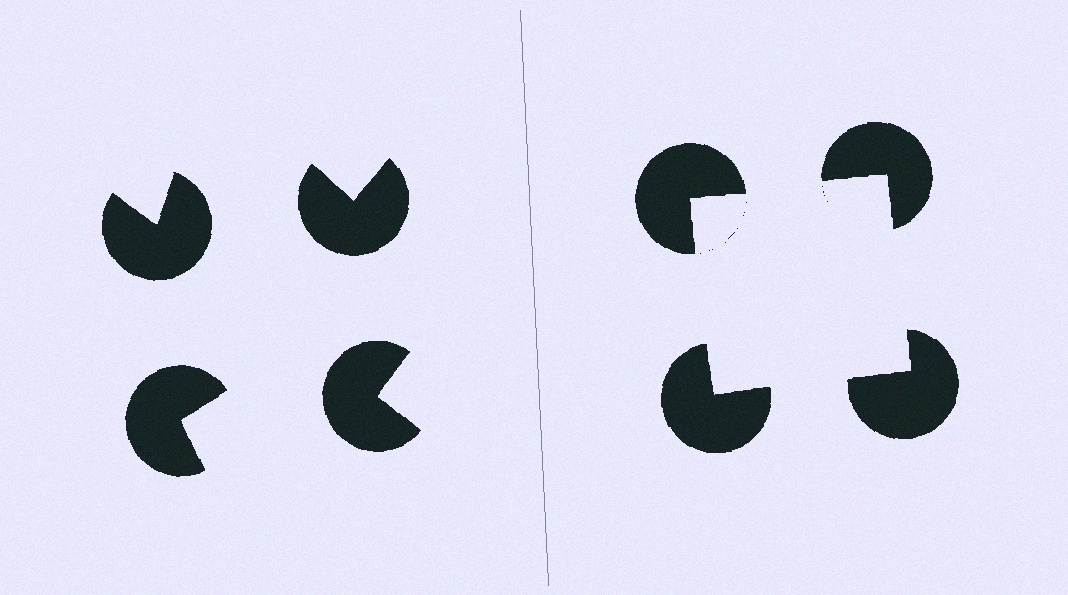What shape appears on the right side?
An illusory square.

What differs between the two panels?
The pac-man discs are positioned identically on both sides; only the wedge orientations differ. On the right they align to a square; on the left they are misaligned.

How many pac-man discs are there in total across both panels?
8 — 4 on each side.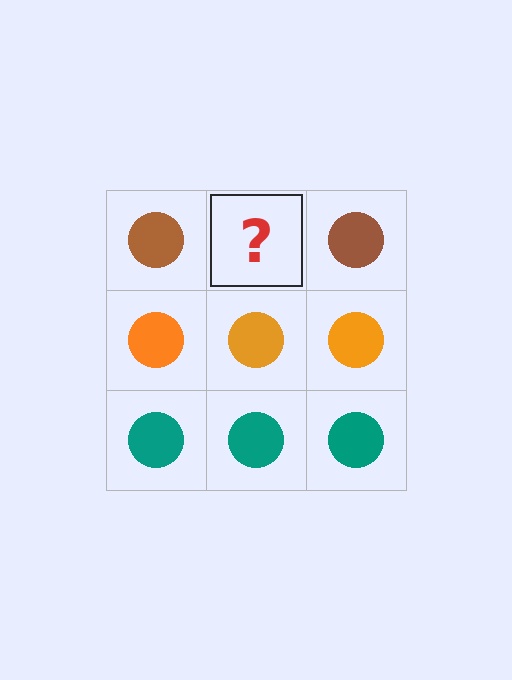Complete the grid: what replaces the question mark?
The question mark should be replaced with a brown circle.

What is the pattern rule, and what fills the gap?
The rule is that each row has a consistent color. The gap should be filled with a brown circle.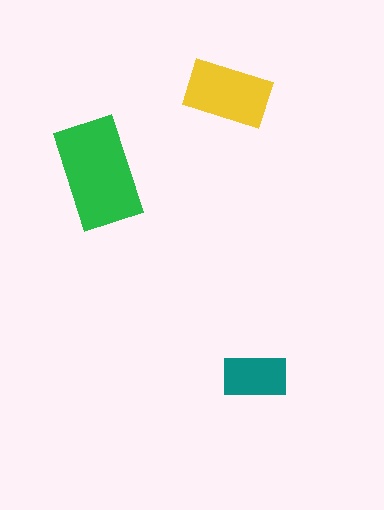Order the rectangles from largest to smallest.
the green one, the yellow one, the teal one.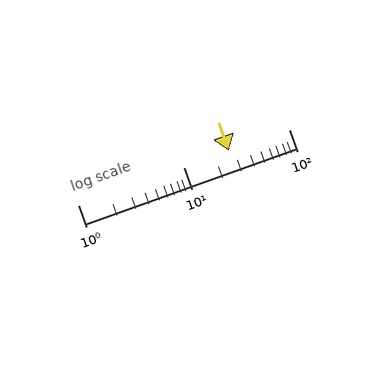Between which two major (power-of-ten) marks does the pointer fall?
The pointer is between 10 and 100.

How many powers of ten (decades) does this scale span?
The scale spans 2 decades, from 1 to 100.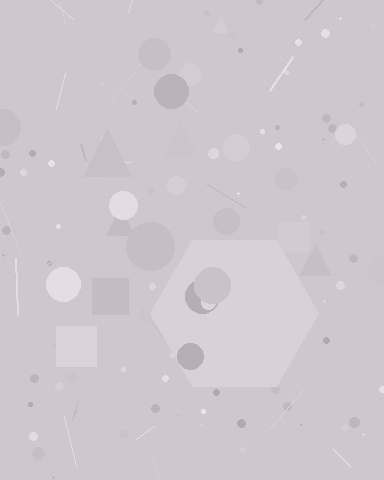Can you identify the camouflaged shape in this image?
The camouflaged shape is a hexagon.